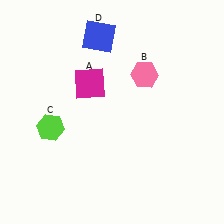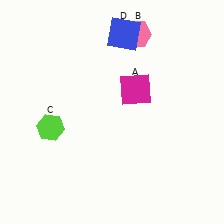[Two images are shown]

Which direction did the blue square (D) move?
The blue square (D) moved right.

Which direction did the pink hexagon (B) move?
The pink hexagon (B) moved up.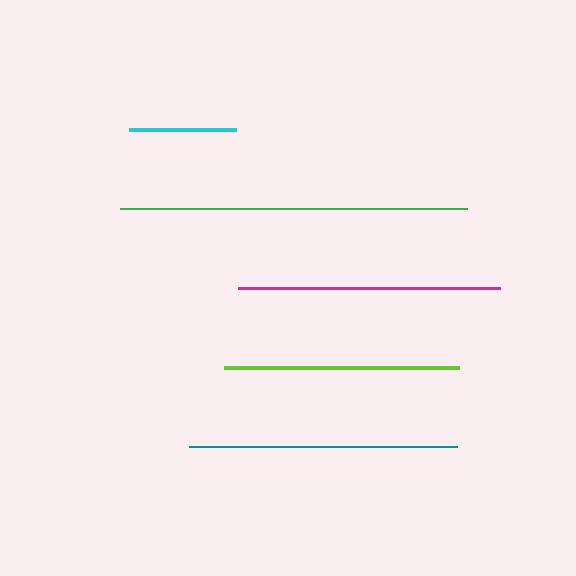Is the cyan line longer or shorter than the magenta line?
The magenta line is longer than the cyan line.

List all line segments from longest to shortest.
From longest to shortest: green, teal, magenta, lime, cyan.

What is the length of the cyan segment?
The cyan segment is approximately 107 pixels long.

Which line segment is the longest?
The green line is the longest at approximately 346 pixels.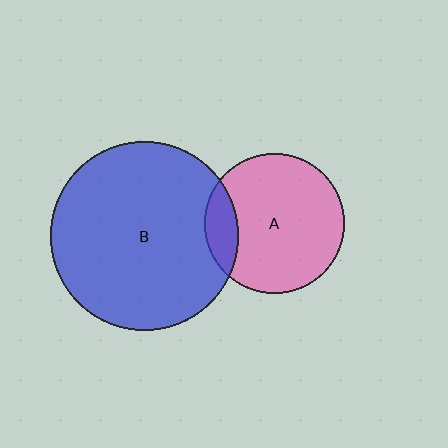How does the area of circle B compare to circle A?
Approximately 1.8 times.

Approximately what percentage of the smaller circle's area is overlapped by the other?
Approximately 15%.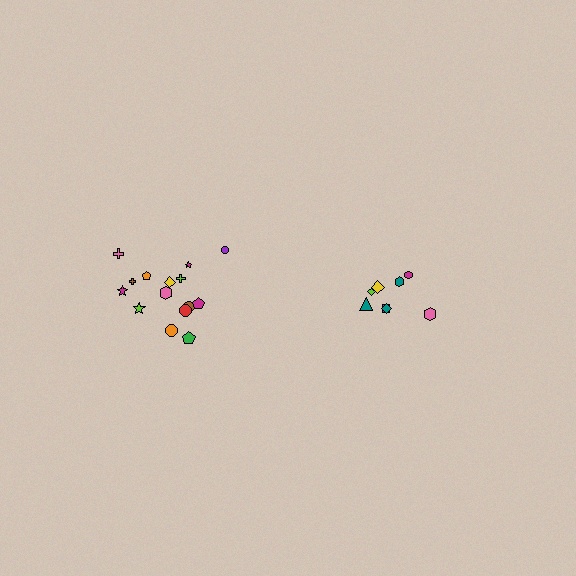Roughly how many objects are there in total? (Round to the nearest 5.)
Roughly 25 objects in total.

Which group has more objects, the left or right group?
The left group.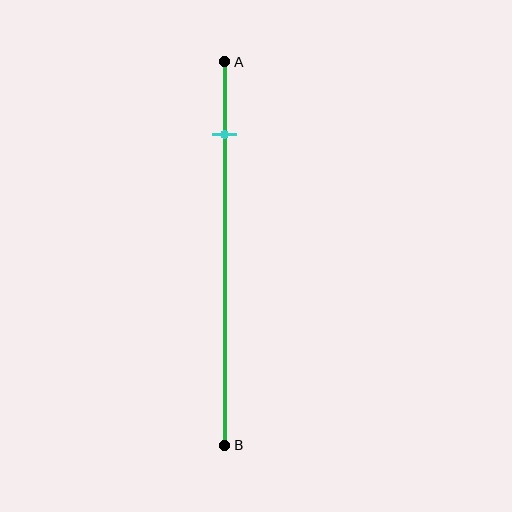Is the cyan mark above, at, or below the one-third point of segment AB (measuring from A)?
The cyan mark is above the one-third point of segment AB.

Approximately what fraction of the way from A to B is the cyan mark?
The cyan mark is approximately 20% of the way from A to B.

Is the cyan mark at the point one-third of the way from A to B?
No, the mark is at about 20% from A, not at the 33% one-third point.